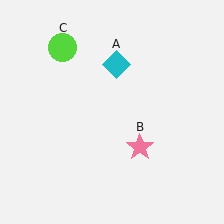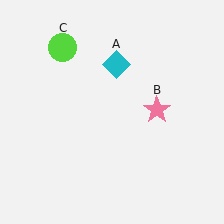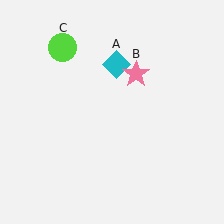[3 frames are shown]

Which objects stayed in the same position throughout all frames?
Cyan diamond (object A) and lime circle (object C) remained stationary.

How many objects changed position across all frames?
1 object changed position: pink star (object B).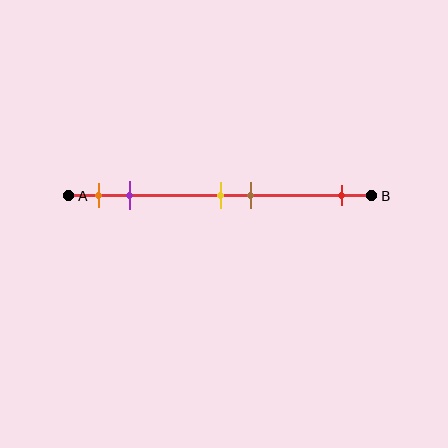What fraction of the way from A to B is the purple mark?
The purple mark is approximately 20% (0.2) of the way from A to B.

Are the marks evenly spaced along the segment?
No, the marks are not evenly spaced.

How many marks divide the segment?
There are 5 marks dividing the segment.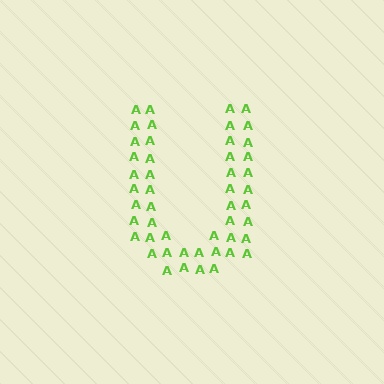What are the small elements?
The small elements are letter A's.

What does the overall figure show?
The overall figure shows the letter U.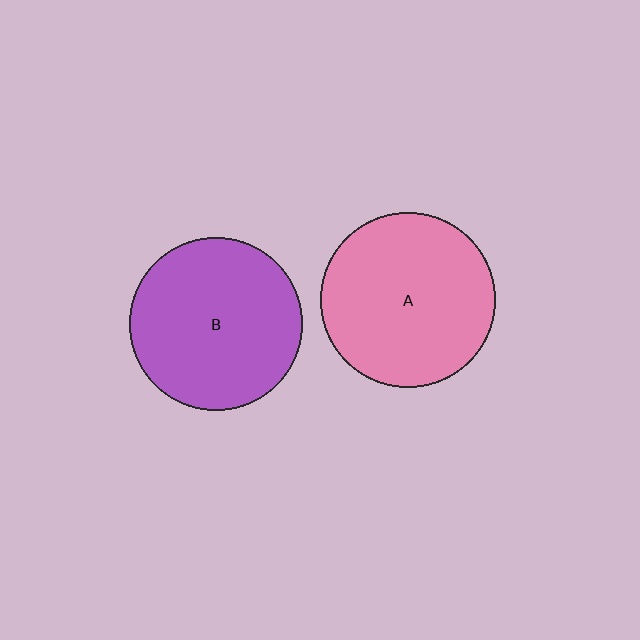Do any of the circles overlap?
No, none of the circles overlap.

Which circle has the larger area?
Circle A (pink).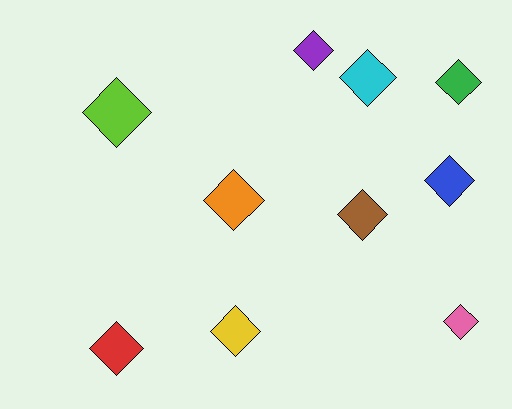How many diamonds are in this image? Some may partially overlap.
There are 10 diamonds.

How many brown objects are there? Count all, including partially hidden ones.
There is 1 brown object.